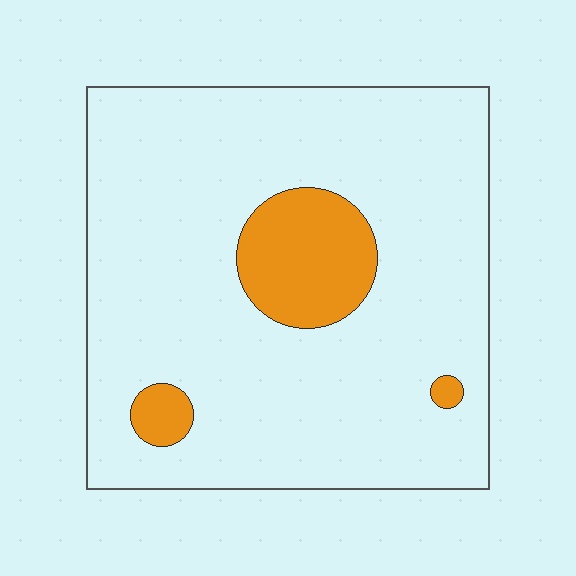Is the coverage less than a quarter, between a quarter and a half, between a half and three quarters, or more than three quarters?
Less than a quarter.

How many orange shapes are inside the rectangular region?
3.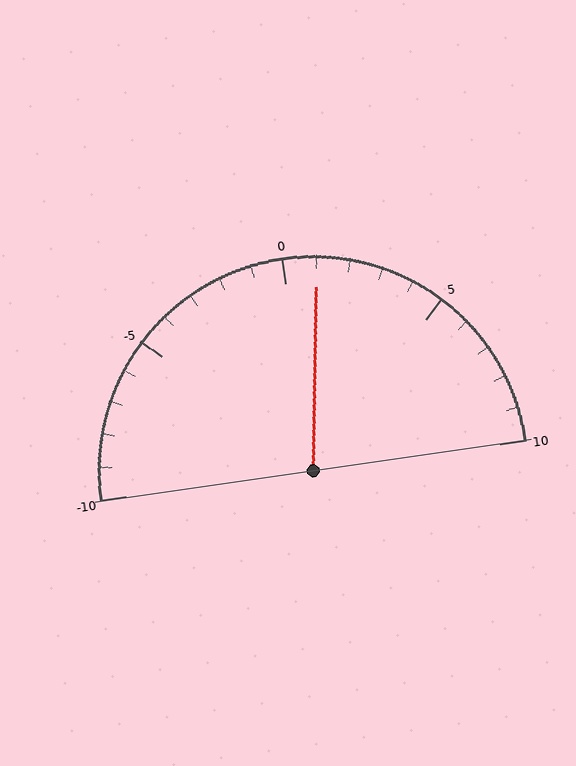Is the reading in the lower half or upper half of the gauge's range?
The reading is in the upper half of the range (-10 to 10).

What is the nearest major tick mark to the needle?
The nearest major tick mark is 0.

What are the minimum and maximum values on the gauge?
The gauge ranges from -10 to 10.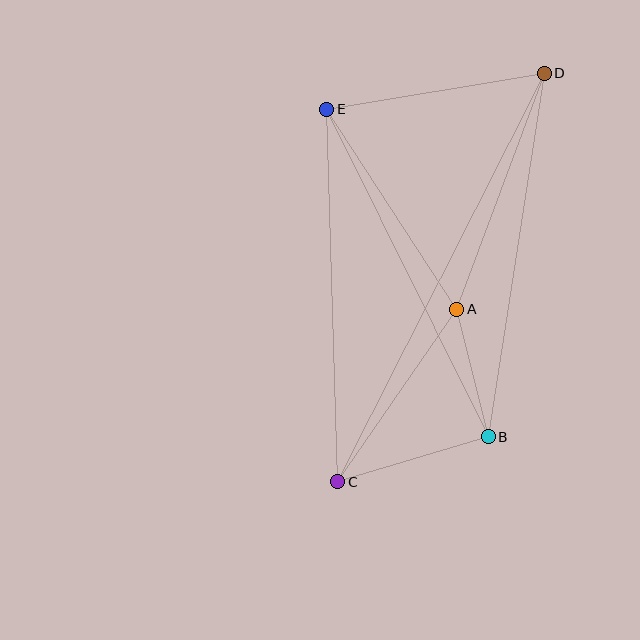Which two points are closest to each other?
Points A and B are closest to each other.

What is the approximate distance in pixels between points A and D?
The distance between A and D is approximately 252 pixels.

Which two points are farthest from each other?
Points C and D are farthest from each other.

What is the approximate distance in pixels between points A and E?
The distance between A and E is approximately 239 pixels.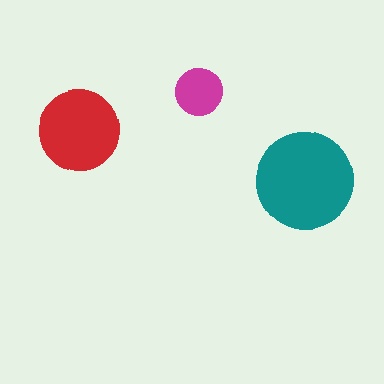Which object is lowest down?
The teal circle is bottommost.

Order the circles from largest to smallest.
the teal one, the red one, the magenta one.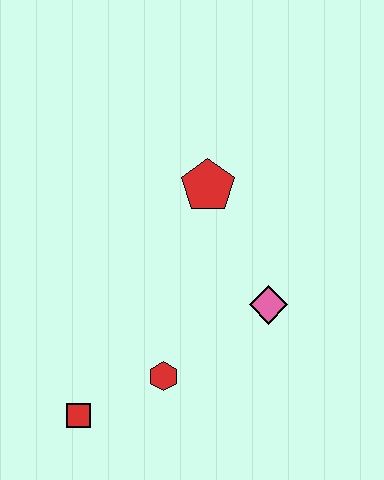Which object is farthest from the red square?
The red pentagon is farthest from the red square.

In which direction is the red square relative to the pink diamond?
The red square is to the left of the pink diamond.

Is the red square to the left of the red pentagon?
Yes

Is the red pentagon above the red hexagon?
Yes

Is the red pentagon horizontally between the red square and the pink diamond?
Yes